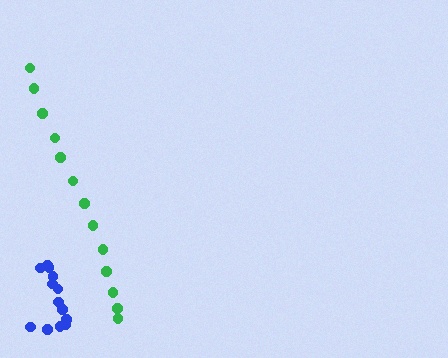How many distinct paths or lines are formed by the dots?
There are 2 distinct paths.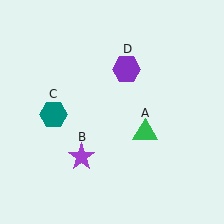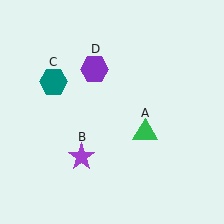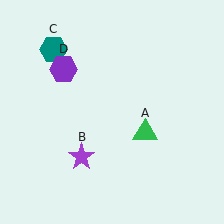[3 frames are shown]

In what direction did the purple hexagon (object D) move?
The purple hexagon (object D) moved left.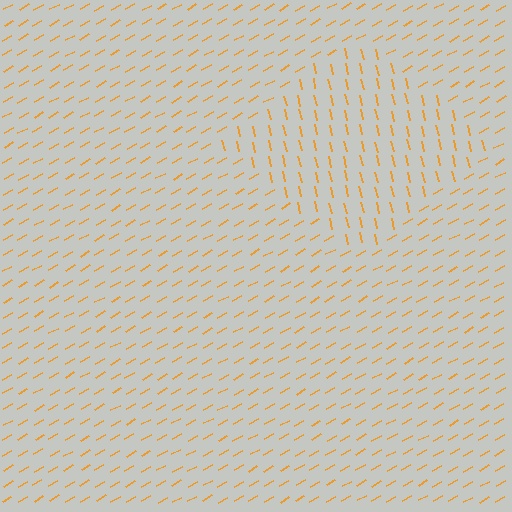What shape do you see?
I see a diamond.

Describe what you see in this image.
The image is filled with small orange line segments. A diamond region in the image has lines oriented differently from the surrounding lines, creating a visible texture boundary.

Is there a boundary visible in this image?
Yes, there is a texture boundary formed by a change in line orientation.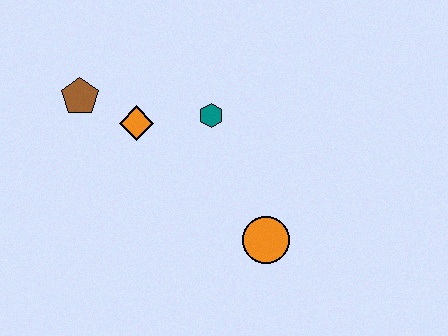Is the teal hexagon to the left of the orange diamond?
No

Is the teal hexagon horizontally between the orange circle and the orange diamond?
Yes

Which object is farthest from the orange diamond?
The orange circle is farthest from the orange diamond.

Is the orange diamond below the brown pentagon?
Yes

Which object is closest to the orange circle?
The teal hexagon is closest to the orange circle.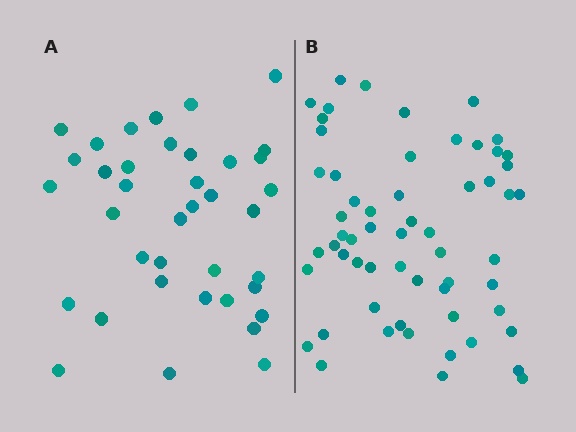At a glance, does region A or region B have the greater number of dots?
Region B (the right region) has more dots.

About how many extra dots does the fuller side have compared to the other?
Region B has approximately 20 more dots than region A.